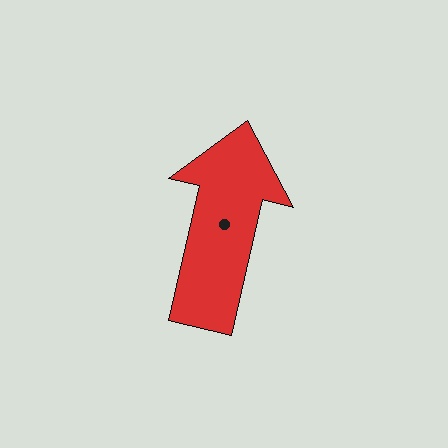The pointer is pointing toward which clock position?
Roughly 12 o'clock.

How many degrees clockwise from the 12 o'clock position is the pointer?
Approximately 13 degrees.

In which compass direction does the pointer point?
North.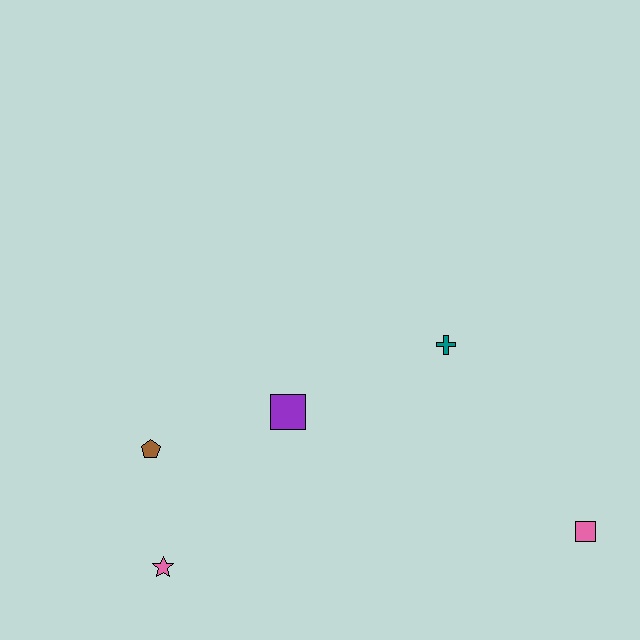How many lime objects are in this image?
There are no lime objects.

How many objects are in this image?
There are 5 objects.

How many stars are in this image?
There is 1 star.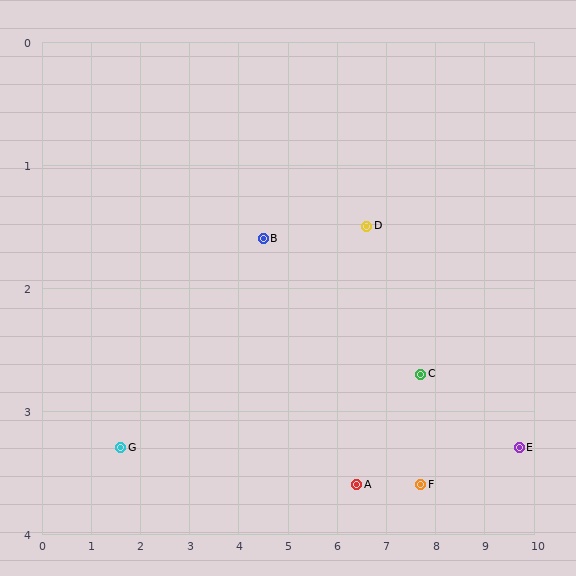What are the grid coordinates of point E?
Point E is at approximately (9.7, 3.3).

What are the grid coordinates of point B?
Point B is at approximately (4.5, 1.6).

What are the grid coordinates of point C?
Point C is at approximately (7.7, 2.7).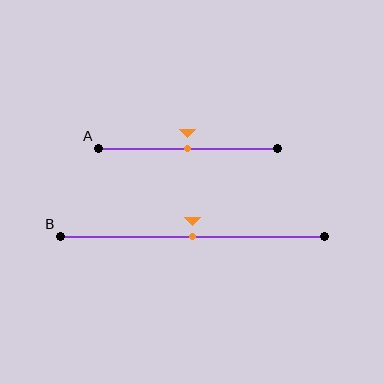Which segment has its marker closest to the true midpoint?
Segment A has its marker closest to the true midpoint.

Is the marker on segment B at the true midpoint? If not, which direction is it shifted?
Yes, the marker on segment B is at the true midpoint.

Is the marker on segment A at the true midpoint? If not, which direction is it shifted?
Yes, the marker on segment A is at the true midpoint.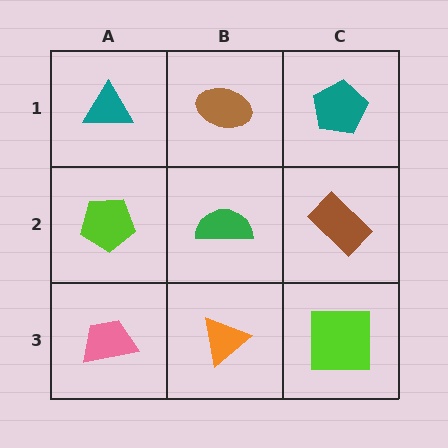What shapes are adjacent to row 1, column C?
A brown rectangle (row 2, column C), a brown ellipse (row 1, column B).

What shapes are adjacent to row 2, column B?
A brown ellipse (row 1, column B), an orange triangle (row 3, column B), a lime pentagon (row 2, column A), a brown rectangle (row 2, column C).